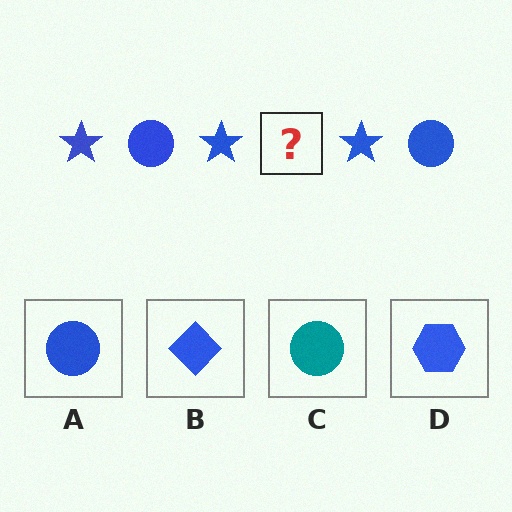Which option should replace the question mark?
Option A.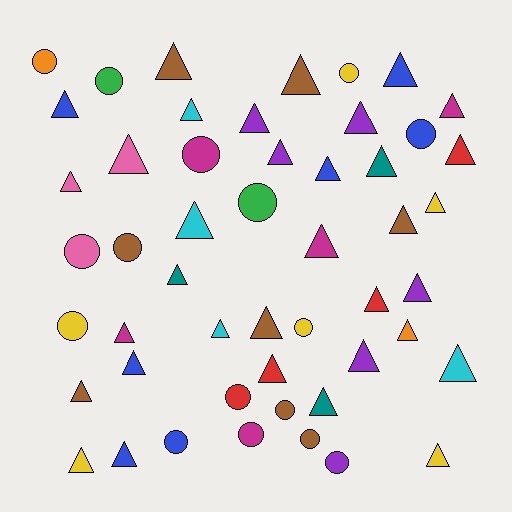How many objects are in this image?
There are 50 objects.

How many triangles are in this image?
There are 34 triangles.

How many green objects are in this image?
There are 2 green objects.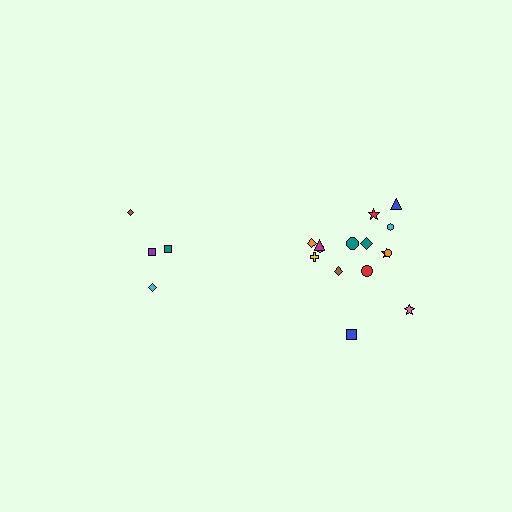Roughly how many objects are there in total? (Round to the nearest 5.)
Roughly 20 objects in total.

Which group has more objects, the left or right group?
The right group.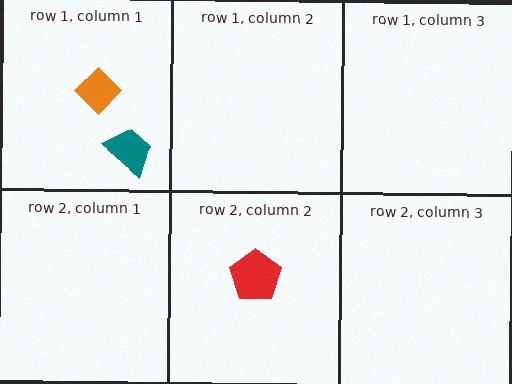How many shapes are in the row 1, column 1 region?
2.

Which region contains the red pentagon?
The row 2, column 2 region.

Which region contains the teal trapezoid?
The row 1, column 1 region.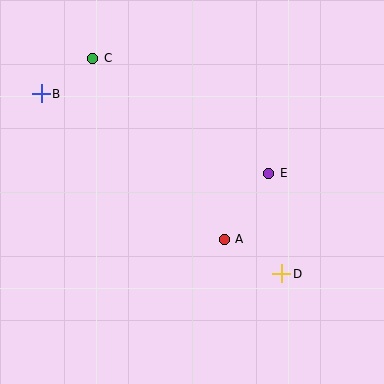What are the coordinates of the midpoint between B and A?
The midpoint between B and A is at (133, 167).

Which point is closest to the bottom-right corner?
Point D is closest to the bottom-right corner.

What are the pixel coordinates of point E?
Point E is at (269, 173).